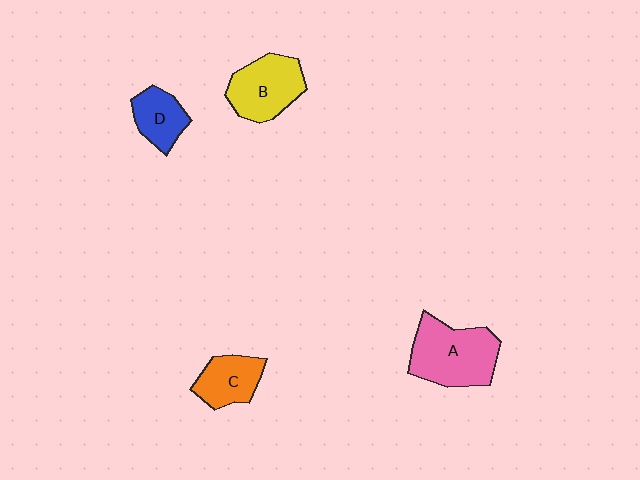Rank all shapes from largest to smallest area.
From largest to smallest: A (pink), B (yellow), C (orange), D (blue).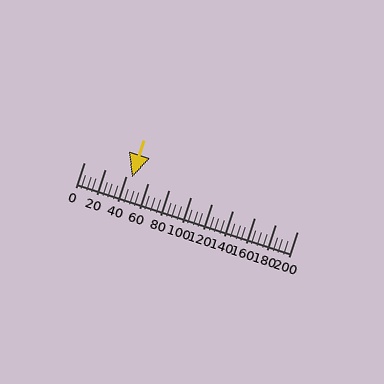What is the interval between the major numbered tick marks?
The major tick marks are spaced 20 units apart.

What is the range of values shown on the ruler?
The ruler shows values from 0 to 200.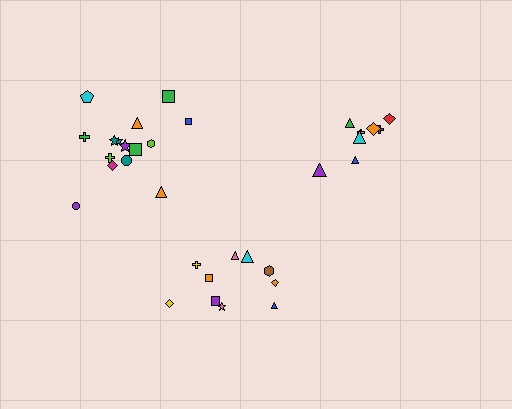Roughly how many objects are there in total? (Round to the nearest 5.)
Roughly 35 objects in total.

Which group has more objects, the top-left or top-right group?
The top-left group.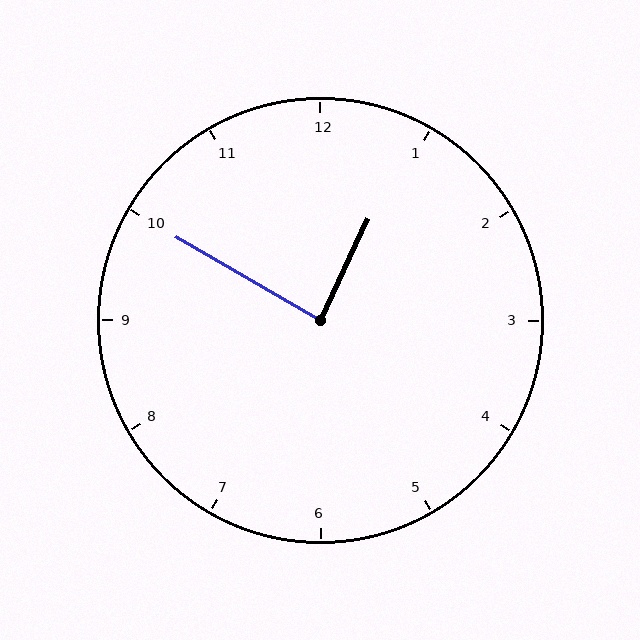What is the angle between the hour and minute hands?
Approximately 85 degrees.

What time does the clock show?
12:50.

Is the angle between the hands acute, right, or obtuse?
It is right.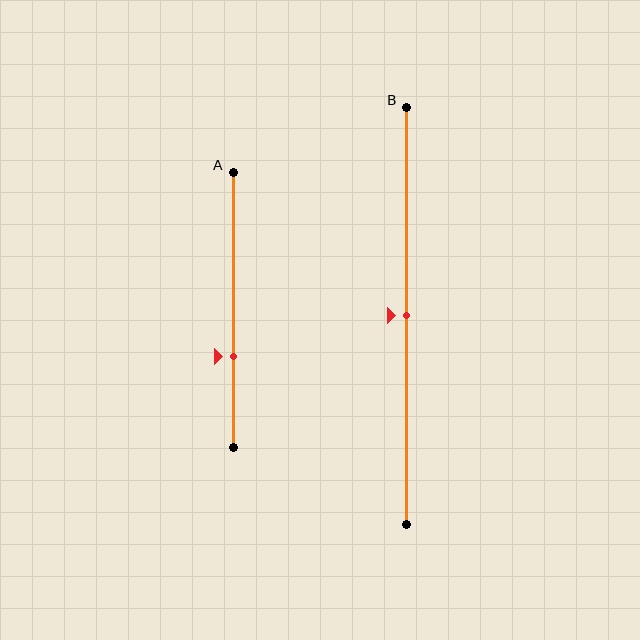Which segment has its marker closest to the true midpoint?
Segment B has its marker closest to the true midpoint.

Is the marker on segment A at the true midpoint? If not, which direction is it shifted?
No, the marker on segment A is shifted downward by about 17% of the segment length.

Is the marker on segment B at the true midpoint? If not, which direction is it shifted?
Yes, the marker on segment B is at the true midpoint.